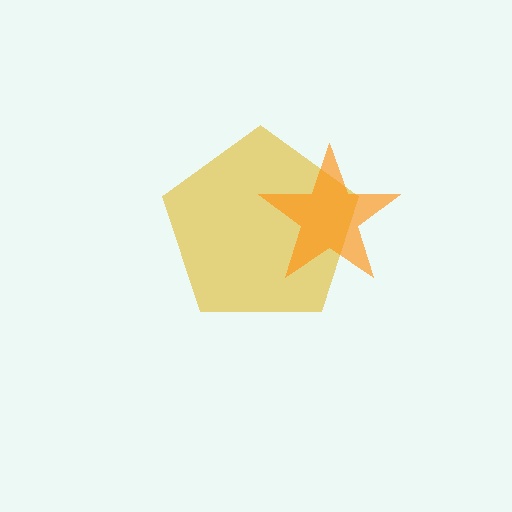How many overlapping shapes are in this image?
There are 2 overlapping shapes in the image.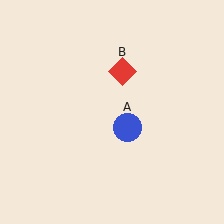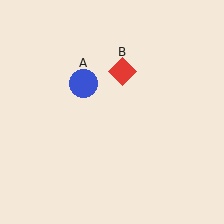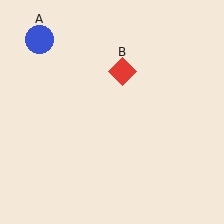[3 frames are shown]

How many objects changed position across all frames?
1 object changed position: blue circle (object A).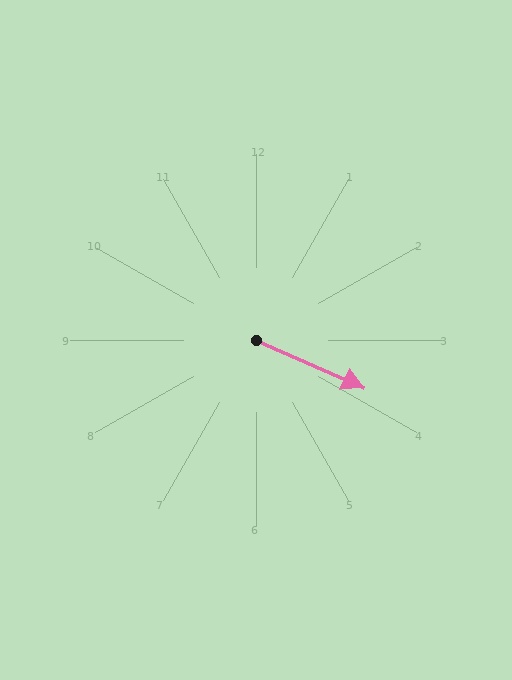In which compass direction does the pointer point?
Southeast.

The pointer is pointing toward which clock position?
Roughly 4 o'clock.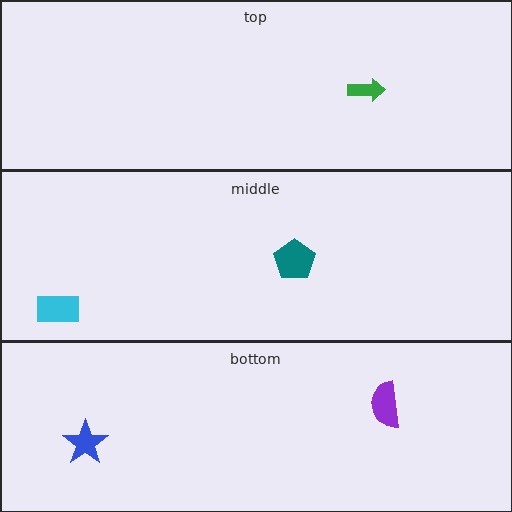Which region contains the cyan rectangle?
The middle region.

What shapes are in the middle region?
The teal pentagon, the cyan rectangle.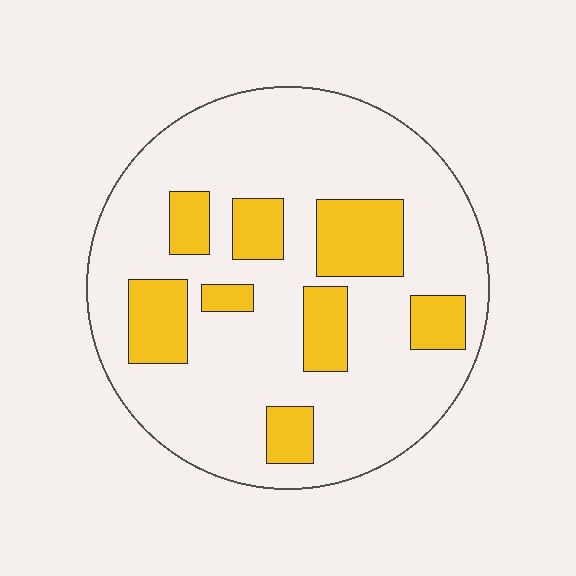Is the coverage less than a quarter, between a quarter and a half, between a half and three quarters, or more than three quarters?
Less than a quarter.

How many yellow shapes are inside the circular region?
8.